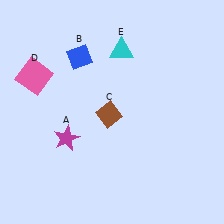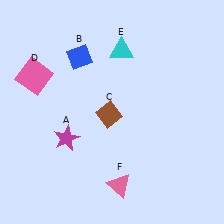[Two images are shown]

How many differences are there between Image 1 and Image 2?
There is 1 difference between the two images.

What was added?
A pink triangle (F) was added in Image 2.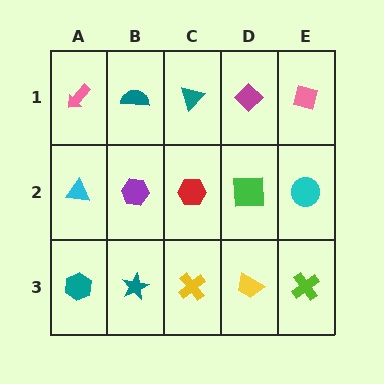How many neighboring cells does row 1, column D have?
3.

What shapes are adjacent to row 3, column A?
A cyan triangle (row 2, column A), a teal star (row 3, column B).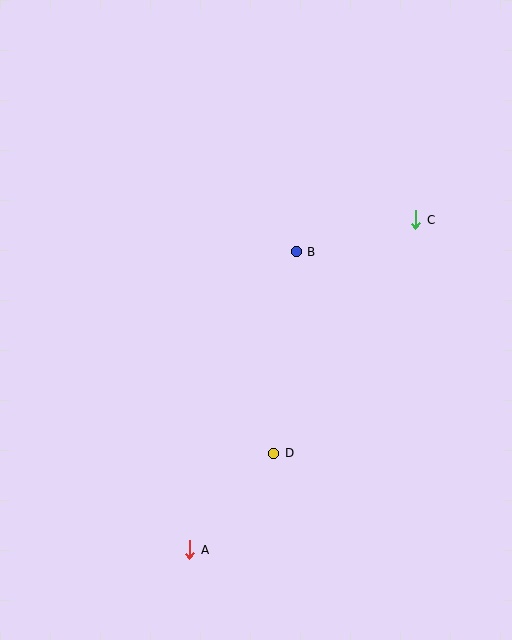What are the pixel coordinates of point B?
Point B is at (296, 252).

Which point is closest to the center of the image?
Point B at (296, 252) is closest to the center.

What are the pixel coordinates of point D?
Point D is at (273, 453).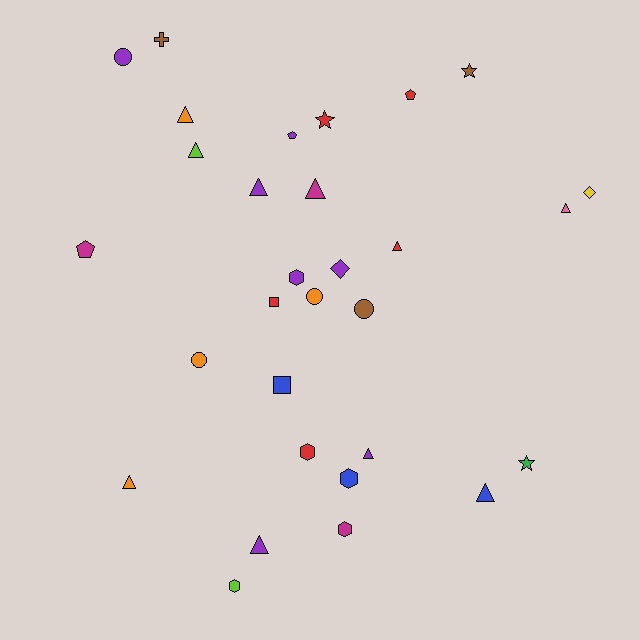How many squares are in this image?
There are 2 squares.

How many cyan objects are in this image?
There are no cyan objects.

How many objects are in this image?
There are 30 objects.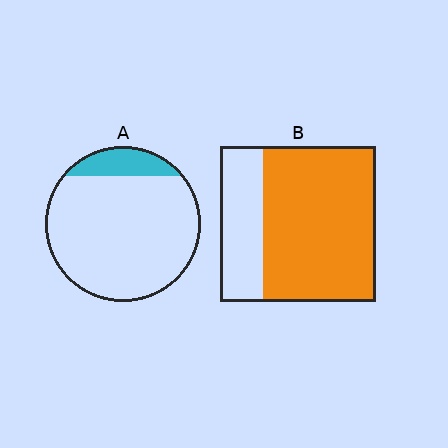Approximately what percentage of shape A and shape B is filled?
A is approximately 15% and B is approximately 70%.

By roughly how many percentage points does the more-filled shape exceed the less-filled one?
By roughly 60 percentage points (B over A).